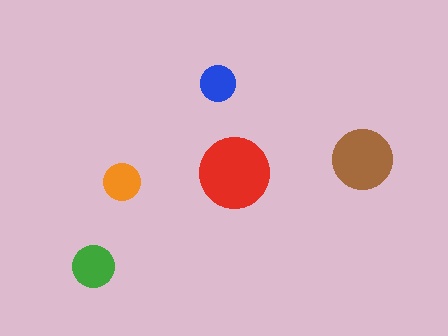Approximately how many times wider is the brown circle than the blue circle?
About 1.5 times wider.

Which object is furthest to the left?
The green circle is leftmost.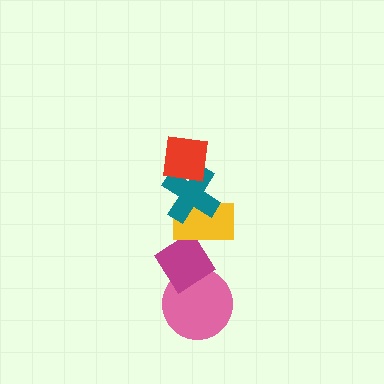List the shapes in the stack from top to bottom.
From top to bottom: the red square, the teal cross, the yellow rectangle, the magenta diamond, the pink circle.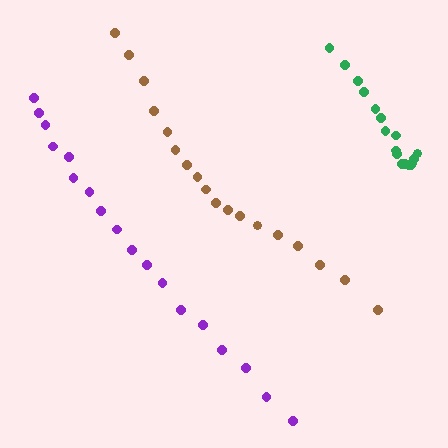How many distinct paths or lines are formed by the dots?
There are 3 distinct paths.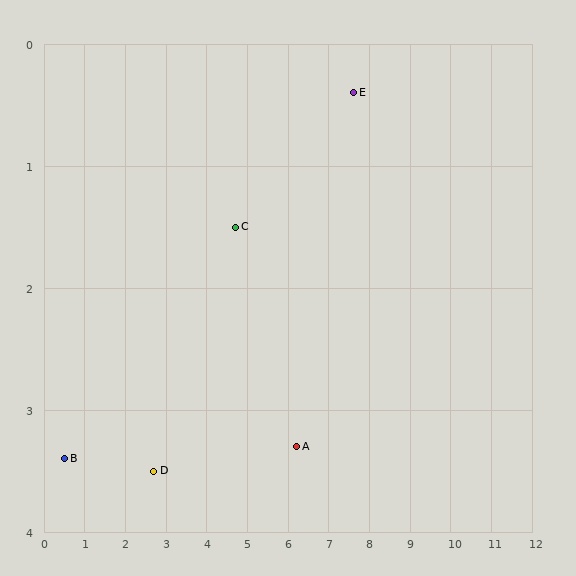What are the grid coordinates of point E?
Point E is at approximately (7.6, 0.4).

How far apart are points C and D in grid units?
Points C and D are about 2.8 grid units apart.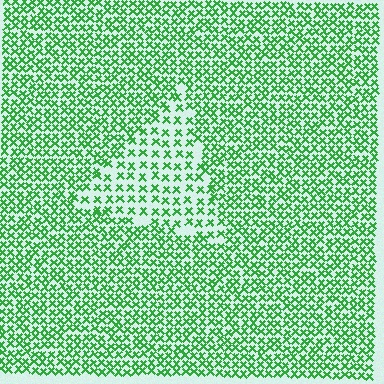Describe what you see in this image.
The image contains small green elements arranged at two different densities. A triangle-shaped region is visible where the elements are less densely packed than the surrounding area.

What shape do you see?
I see a triangle.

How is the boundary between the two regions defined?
The boundary is defined by a change in element density (approximately 1.9x ratio). All elements are the same color, size, and shape.